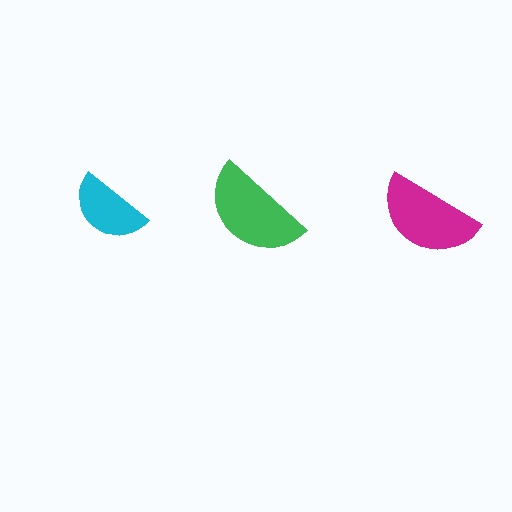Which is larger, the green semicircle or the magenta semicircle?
The green one.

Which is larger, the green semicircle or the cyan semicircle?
The green one.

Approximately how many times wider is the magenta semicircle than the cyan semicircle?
About 1.5 times wider.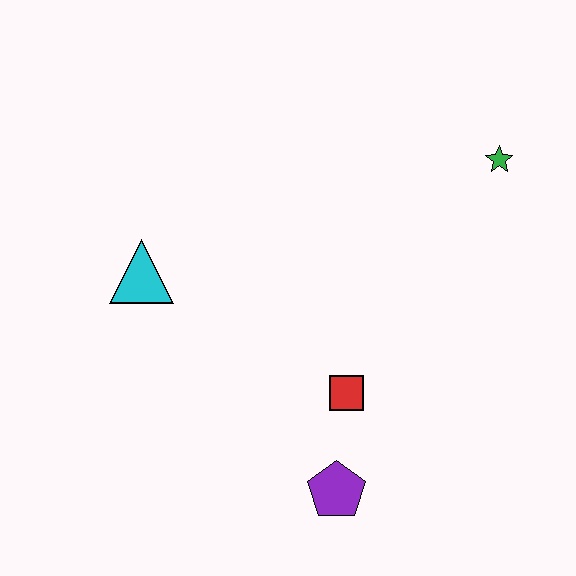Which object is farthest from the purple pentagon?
The green star is farthest from the purple pentagon.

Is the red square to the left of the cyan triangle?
No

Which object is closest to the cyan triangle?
The red square is closest to the cyan triangle.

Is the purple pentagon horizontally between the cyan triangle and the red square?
Yes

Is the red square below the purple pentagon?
No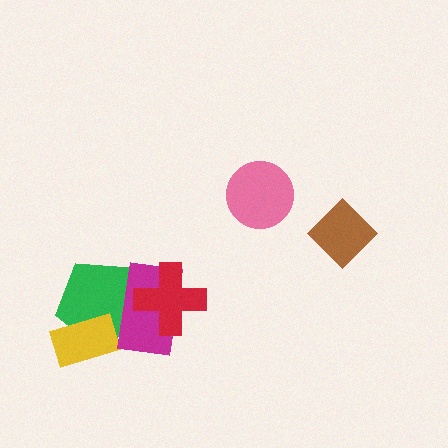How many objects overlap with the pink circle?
0 objects overlap with the pink circle.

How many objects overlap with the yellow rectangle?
1 object overlaps with the yellow rectangle.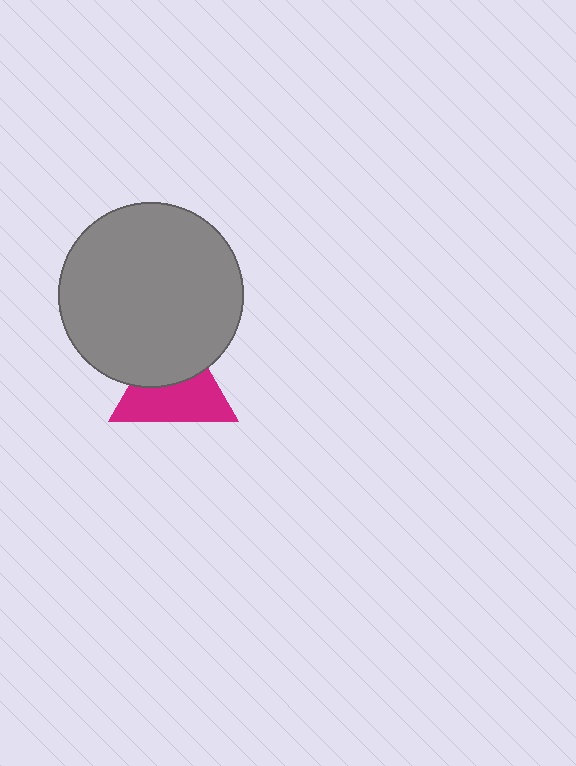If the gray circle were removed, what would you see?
You would see the complete magenta triangle.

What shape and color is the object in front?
The object in front is a gray circle.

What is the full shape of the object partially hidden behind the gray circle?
The partially hidden object is a magenta triangle.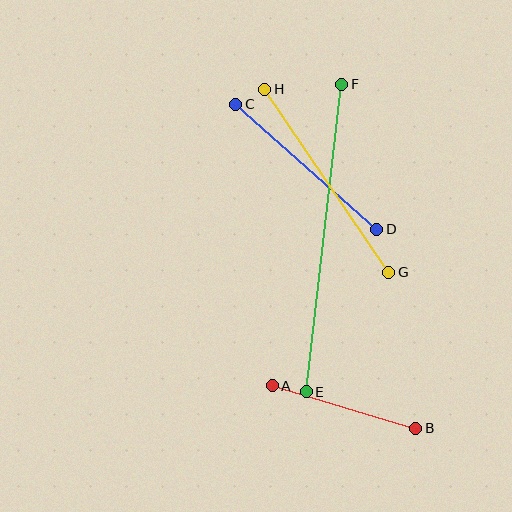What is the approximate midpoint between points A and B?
The midpoint is at approximately (344, 407) pixels.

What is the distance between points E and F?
The distance is approximately 309 pixels.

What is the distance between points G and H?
The distance is approximately 221 pixels.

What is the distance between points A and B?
The distance is approximately 150 pixels.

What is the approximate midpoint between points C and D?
The midpoint is at approximately (306, 167) pixels.